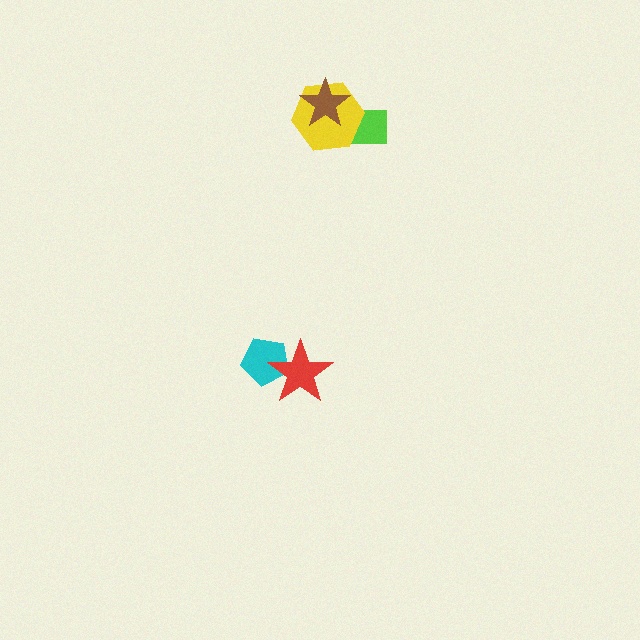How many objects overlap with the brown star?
2 objects overlap with the brown star.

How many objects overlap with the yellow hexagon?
2 objects overlap with the yellow hexagon.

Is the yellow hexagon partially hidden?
Yes, it is partially covered by another shape.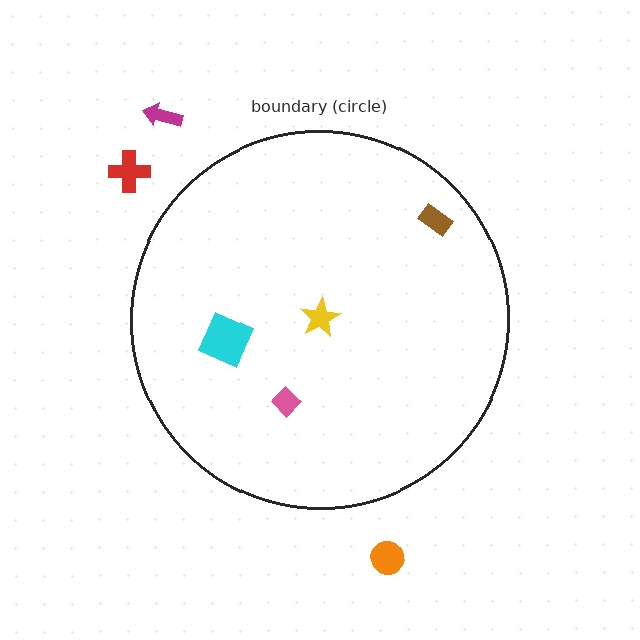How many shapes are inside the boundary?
4 inside, 3 outside.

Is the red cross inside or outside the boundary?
Outside.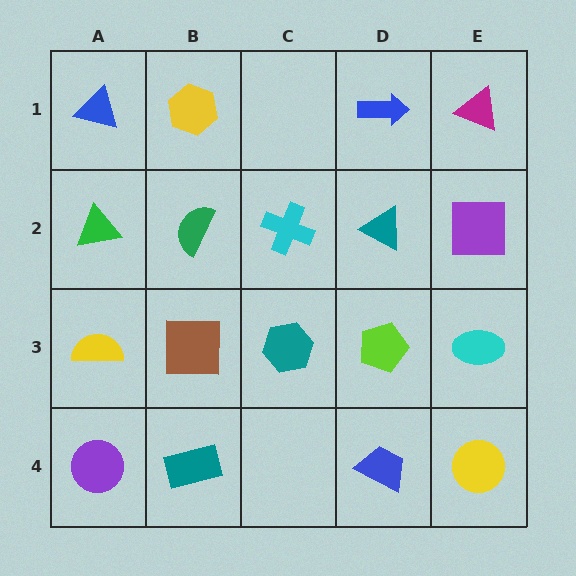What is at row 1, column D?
A blue arrow.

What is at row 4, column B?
A teal rectangle.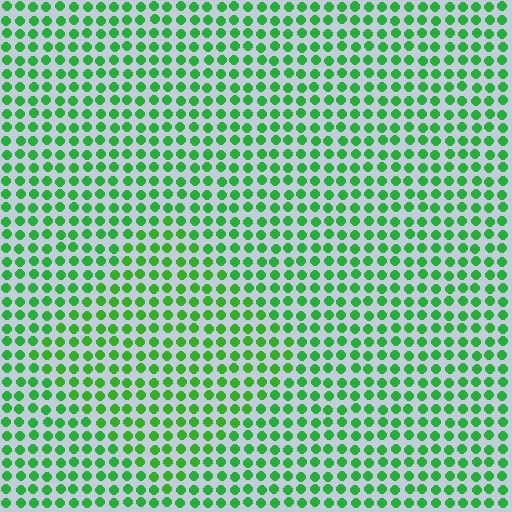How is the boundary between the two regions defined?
The boundary is defined purely by a slight shift in hue (about 16 degrees). Spacing, size, and orientation are identical on both sides.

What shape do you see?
I see a diamond.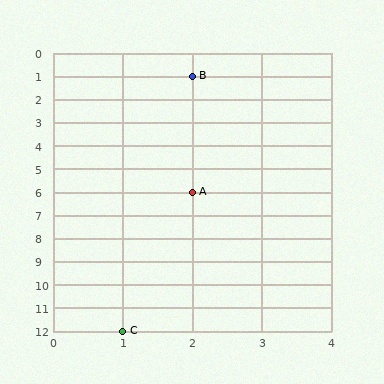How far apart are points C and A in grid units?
Points C and A are 1 column and 6 rows apart (about 6.1 grid units diagonally).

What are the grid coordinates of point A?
Point A is at grid coordinates (2, 6).